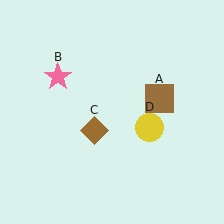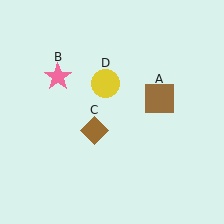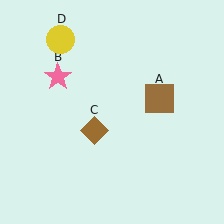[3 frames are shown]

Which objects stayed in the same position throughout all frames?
Brown square (object A) and pink star (object B) and brown diamond (object C) remained stationary.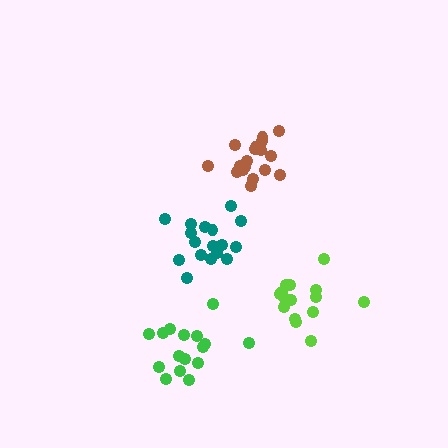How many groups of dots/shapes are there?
There are 4 groups.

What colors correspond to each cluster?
The clusters are colored: brown, teal, lime, green.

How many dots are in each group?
Group 1: 18 dots, Group 2: 17 dots, Group 3: 15 dots, Group 4: 16 dots (66 total).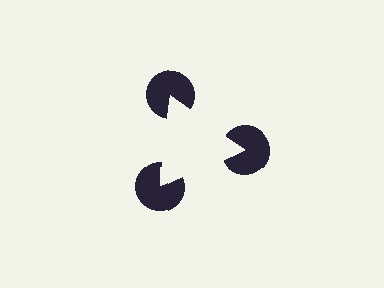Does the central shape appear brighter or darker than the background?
It typically appears slightly brighter than the background, even though no actual brightness change is drawn.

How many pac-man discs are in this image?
There are 3 — one at each vertex of the illusory triangle.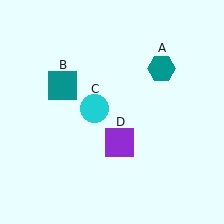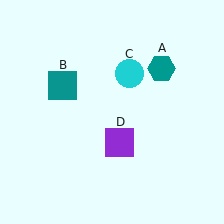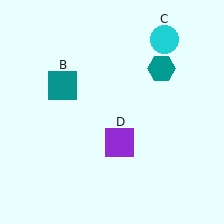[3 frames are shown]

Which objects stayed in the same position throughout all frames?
Teal hexagon (object A) and teal square (object B) and purple square (object D) remained stationary.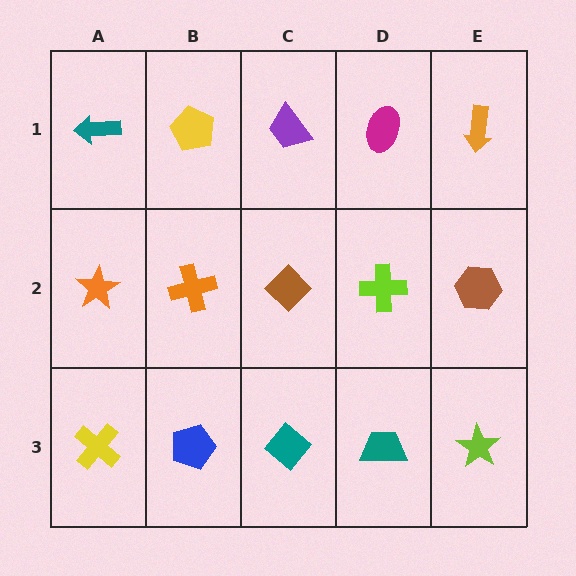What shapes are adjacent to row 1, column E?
A brown hexagon (row 2, column E), a magenta ellipse (row 1, column D).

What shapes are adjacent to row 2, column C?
A purple trapezoid (row 1, column C), a teal diamond (row 3, column C), an orange cross (row 2, column B), a lime cross (row 2, column D).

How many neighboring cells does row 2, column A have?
3.